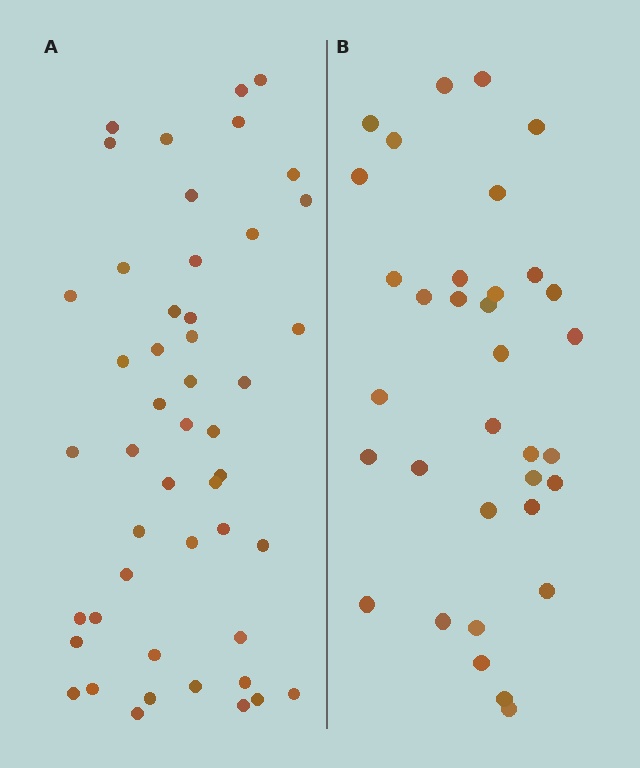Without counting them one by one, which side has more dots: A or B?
Region A (the left region) has more dots.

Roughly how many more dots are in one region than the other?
Region A has approximately 15 more dots than region B.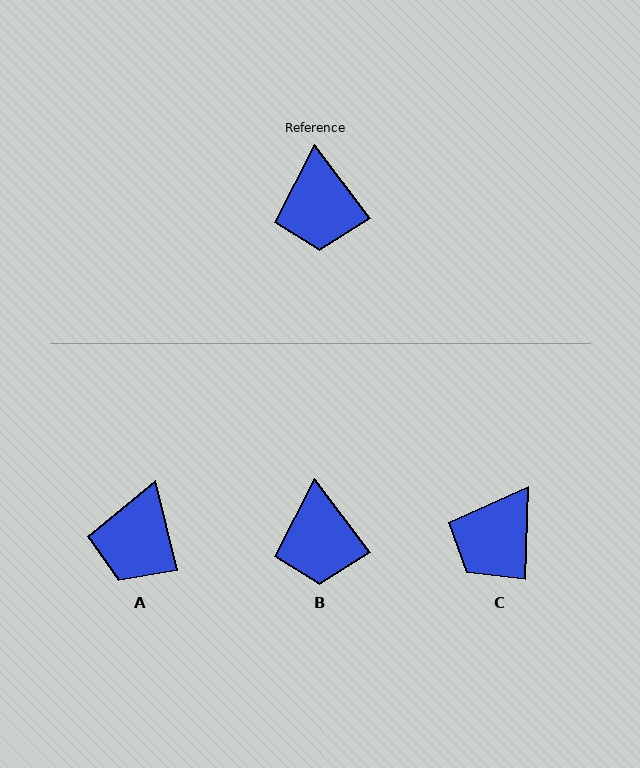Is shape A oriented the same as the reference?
No, it is off by about 23 degrees.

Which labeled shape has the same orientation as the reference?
B.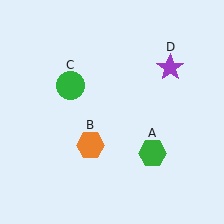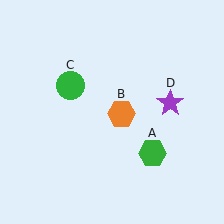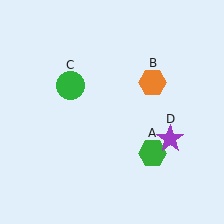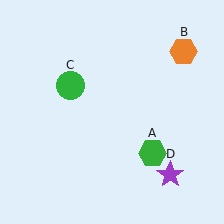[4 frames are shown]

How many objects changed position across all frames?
2 objects changed position: orange hexagon (object B), purple star (object D).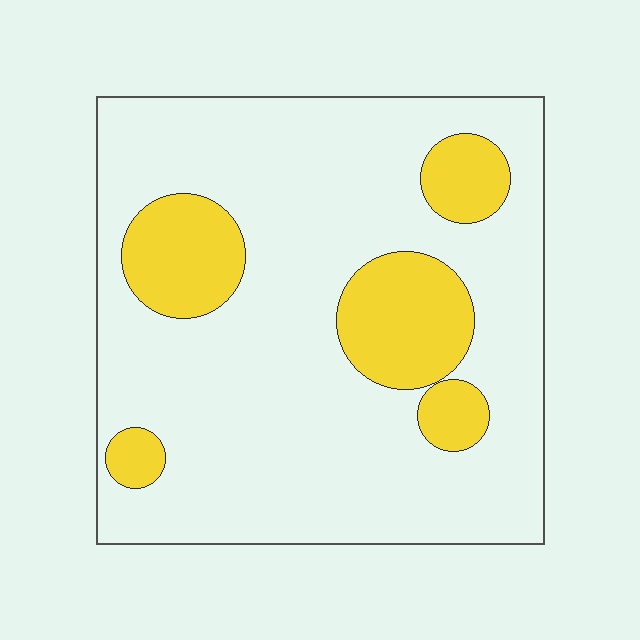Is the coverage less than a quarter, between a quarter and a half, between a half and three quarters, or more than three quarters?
Less than a quarter.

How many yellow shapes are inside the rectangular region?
5.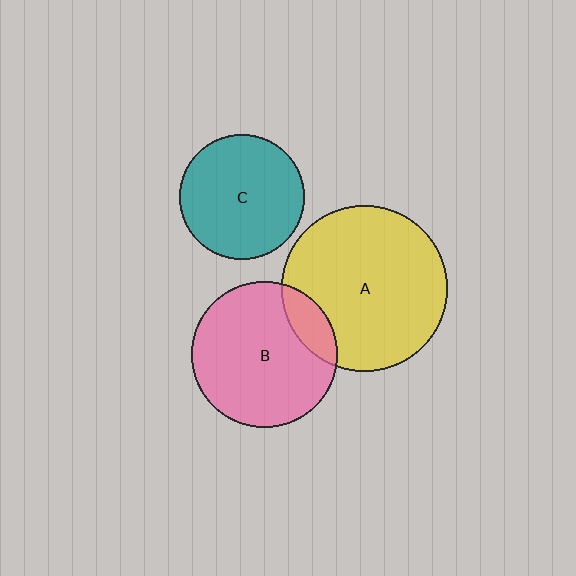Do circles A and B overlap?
Yes.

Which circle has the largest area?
Circle A (yellow).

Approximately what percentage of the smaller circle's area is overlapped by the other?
Approximately 15%.